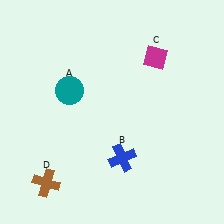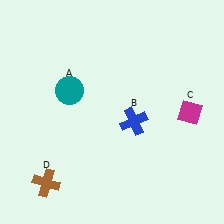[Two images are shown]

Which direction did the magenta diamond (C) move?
The magenta diamond (C) moved down.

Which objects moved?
The objects that moved are: the blue cross (B), the magenta diamond (C).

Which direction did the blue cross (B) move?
The blue cross (B) moved up.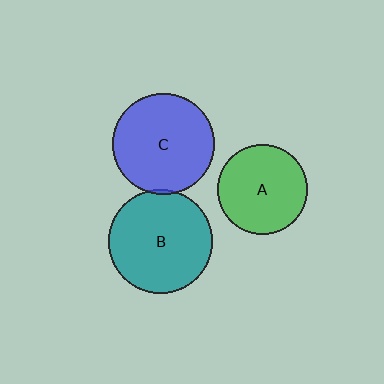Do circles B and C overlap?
Yes.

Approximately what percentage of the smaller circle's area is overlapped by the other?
Approximately 5%.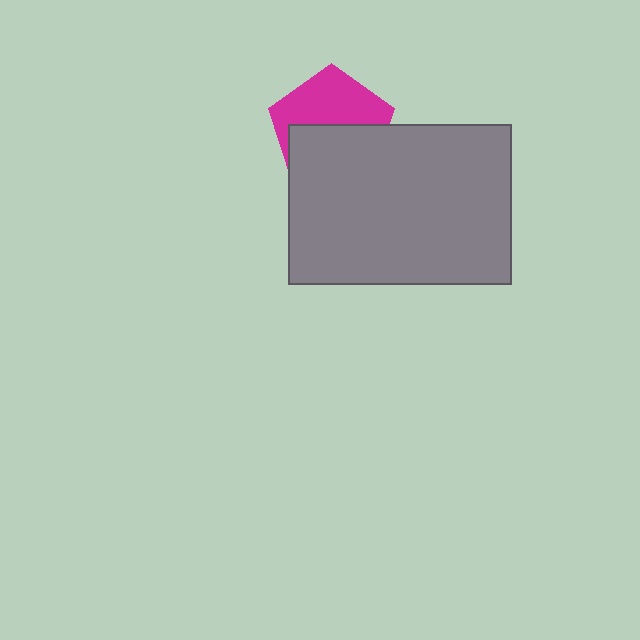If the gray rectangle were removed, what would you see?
You would see the complete magenta pentagon.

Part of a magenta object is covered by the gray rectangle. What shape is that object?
It is a pentagon.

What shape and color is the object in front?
The object in front is a gray rectangle.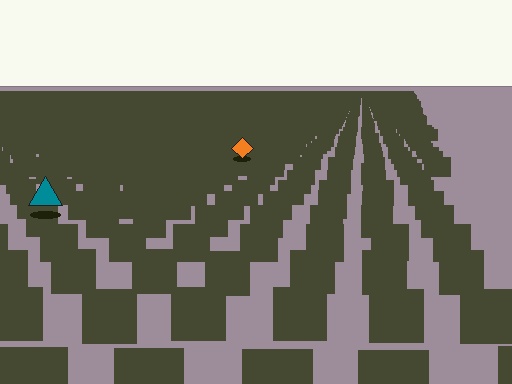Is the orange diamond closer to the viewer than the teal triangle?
No. The teal triangle is closer — you can tell from the texture gradient: the ground texture is coarser near it.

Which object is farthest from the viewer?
The orange diamond is farthest from the viewer. It appears smaller and the ground texture around it is denser.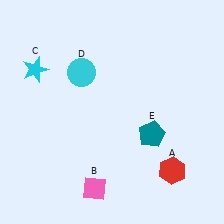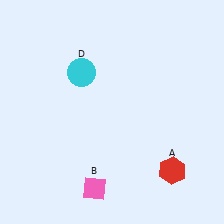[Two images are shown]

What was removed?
The teal pentagon (E), the cyan star (C) were removed in Image 2.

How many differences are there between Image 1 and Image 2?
There are 2 differences between the two images.